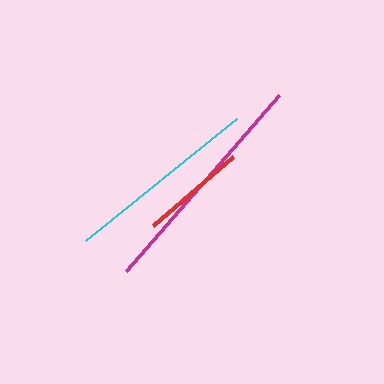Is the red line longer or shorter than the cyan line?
The cyan line is longer than the red line.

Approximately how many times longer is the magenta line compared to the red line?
The magenta line is approximately 2.2 times the length of the red line.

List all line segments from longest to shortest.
From longest to shortest: magenta, cyan, red.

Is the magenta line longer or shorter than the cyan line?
The magenta line is longer than the cyan line.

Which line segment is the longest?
The magenta line is the longest at approximately 234 pixels.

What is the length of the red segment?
The red segment is approximately 106 pixels long.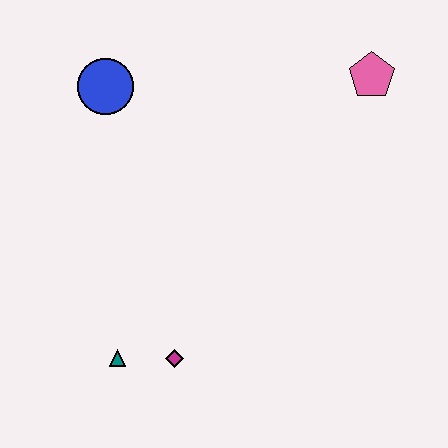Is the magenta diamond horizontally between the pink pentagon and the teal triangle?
Yes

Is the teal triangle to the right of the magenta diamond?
No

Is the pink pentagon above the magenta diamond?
Yes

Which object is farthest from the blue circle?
The magenta diamond is farthest from the blue circle.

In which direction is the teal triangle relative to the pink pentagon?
The teal triangle is below the pink pentagon.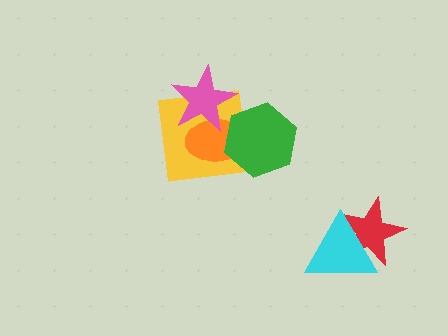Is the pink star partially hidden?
No, no other shape covers it.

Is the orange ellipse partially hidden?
Yes, it is partially covered by another shape.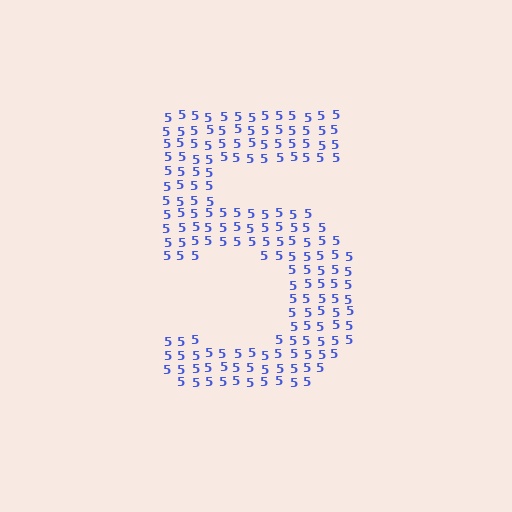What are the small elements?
The small elements are digit 5's.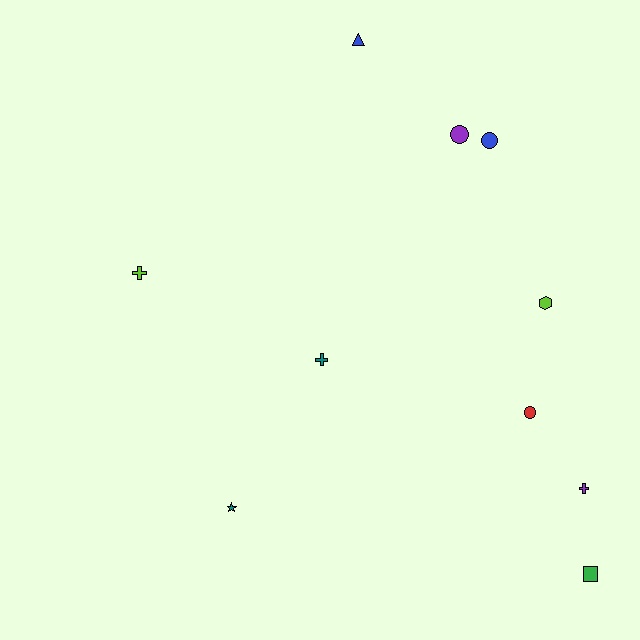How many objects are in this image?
There are 10 objects.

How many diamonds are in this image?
There are no diamonds.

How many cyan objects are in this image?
There are no cyan objects.